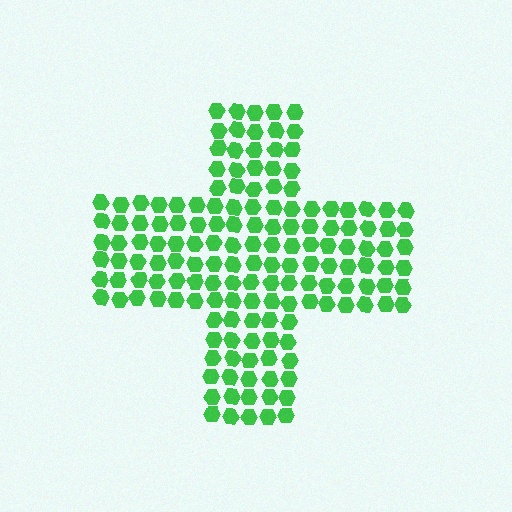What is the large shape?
The large shape is a cross.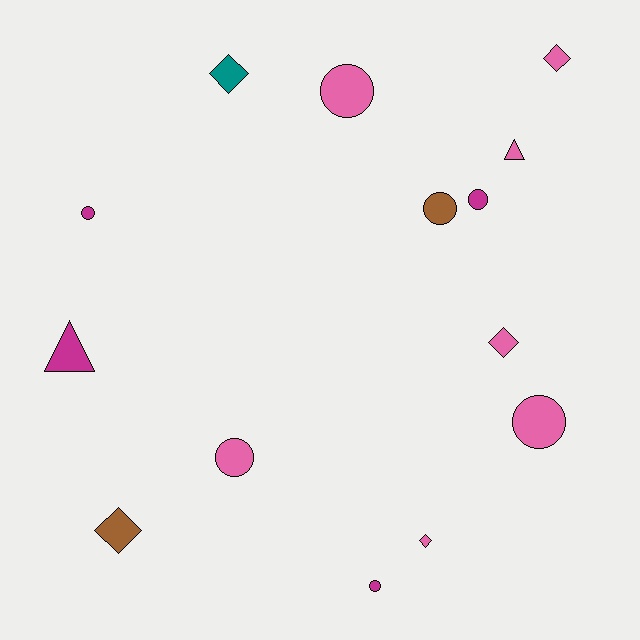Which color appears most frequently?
Pink, with 7 objects.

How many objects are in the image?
There are 14 objects.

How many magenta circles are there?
There are 3 magenta circles.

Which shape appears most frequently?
Circle, with 7 objects.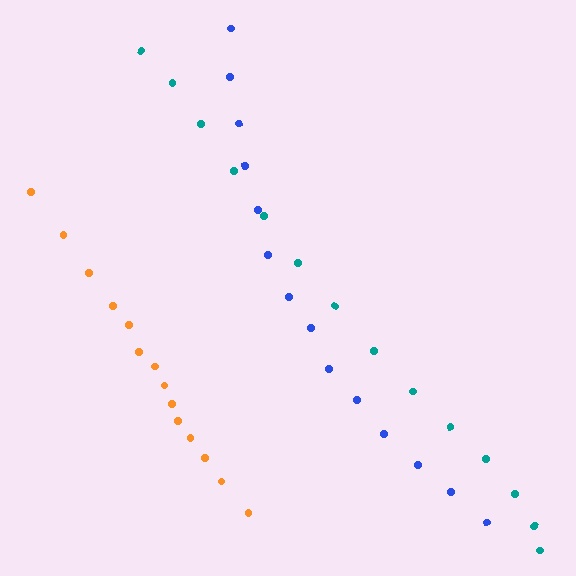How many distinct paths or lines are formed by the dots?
There are 3 distinct paths.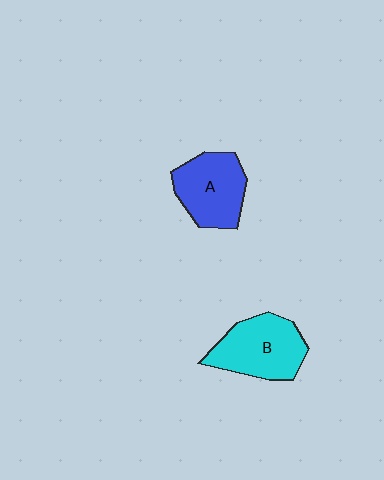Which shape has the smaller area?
Shape A (blue).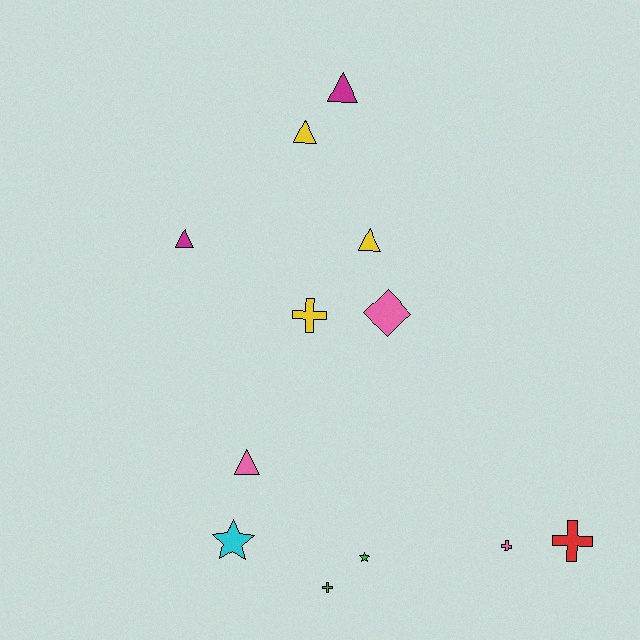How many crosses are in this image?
There are 4 crosses.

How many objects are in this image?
There are 12 objects.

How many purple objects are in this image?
There are no purple objects.